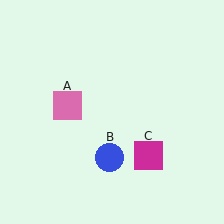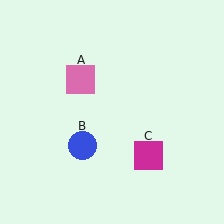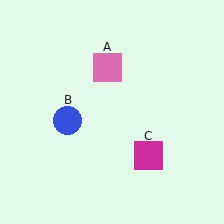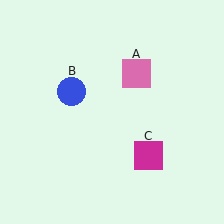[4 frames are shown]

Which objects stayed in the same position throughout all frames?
Magenta square (object C) remained stationary.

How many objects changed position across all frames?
2 objects changed position: pink square (object A), blue circle (object B).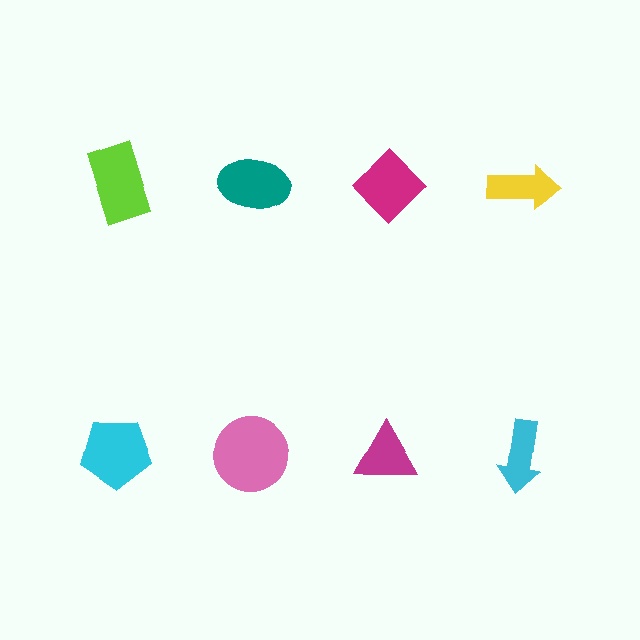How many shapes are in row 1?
4 shapes.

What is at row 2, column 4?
A cyan arrow.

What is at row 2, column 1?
A cyan pentagon.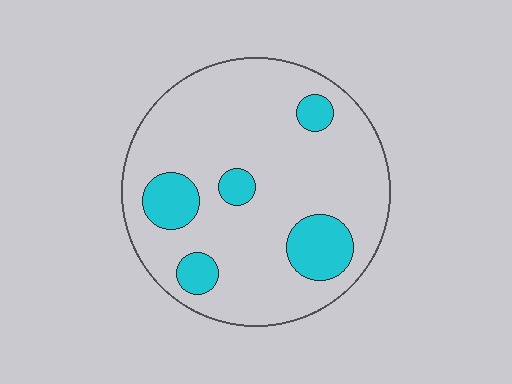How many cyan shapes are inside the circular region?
5.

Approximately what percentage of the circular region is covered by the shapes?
Approximately 15%.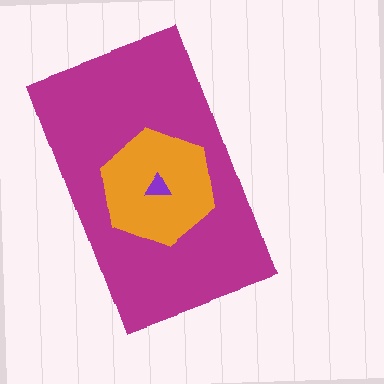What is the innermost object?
The purple triangle.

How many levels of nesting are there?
3.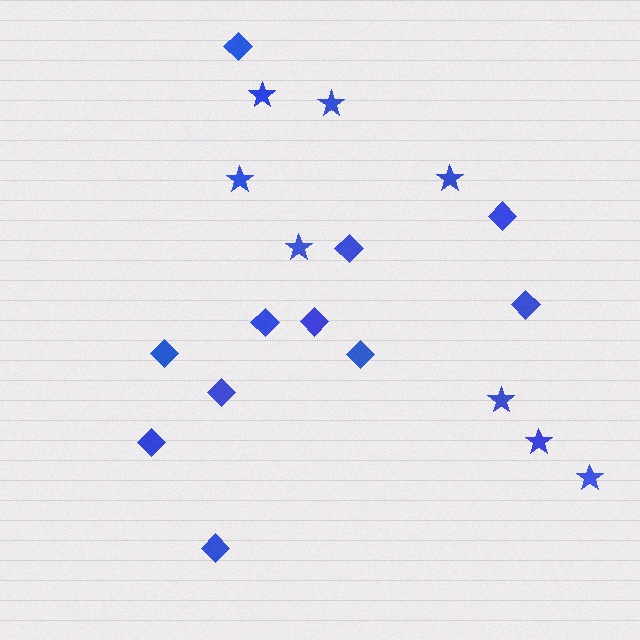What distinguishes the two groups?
There are 2 groups: one group of stars (8) and one group of diamonds (11).